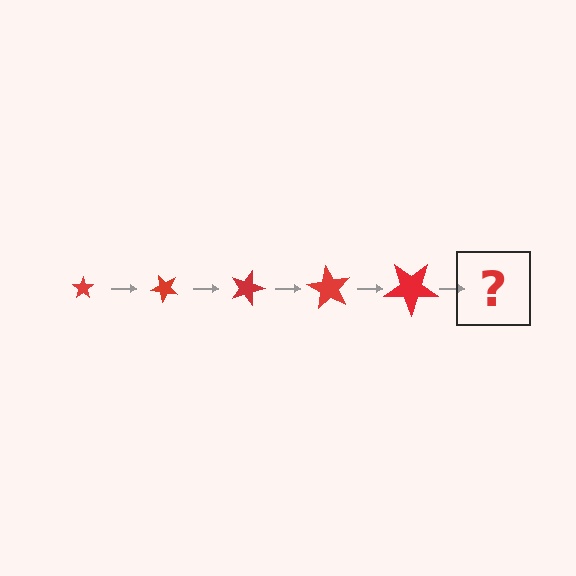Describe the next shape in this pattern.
It should be a star, larger than the previous one and rotated 225 degrees from the start.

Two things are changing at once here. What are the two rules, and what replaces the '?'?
The two rules are that the star grows larger each step and it rotates 45 degrees each step. The '?' should be a star, larger than the previous one and rotated 225 degrees from the start.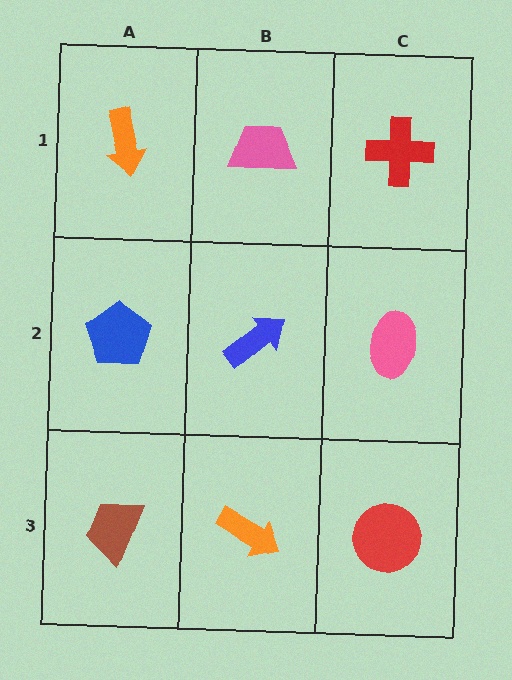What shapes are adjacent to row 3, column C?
A pink ellipse (row 2, column C), an orange arrow (row 3, column B).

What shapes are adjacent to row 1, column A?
A blue pentagon (row 2, column A), a pink trapezoid (row 1, column B).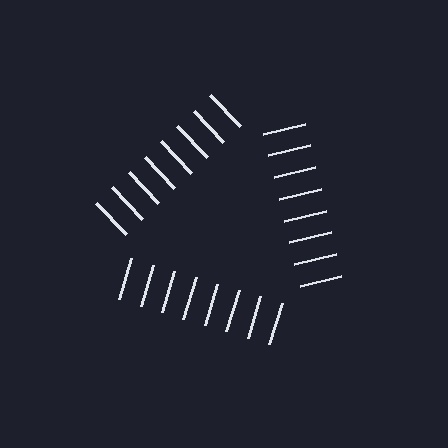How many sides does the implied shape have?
3 sides — the line-ends trace a triangle.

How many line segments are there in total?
24 — 8 along each of the 3 edges.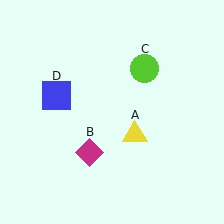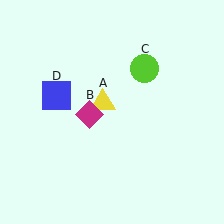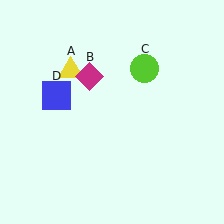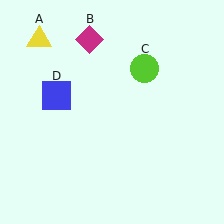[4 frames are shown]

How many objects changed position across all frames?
2 objects changed position: yellow triangle (object A), magenta diamond (object B).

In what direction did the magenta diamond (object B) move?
The magenta diamond (object B) moved up.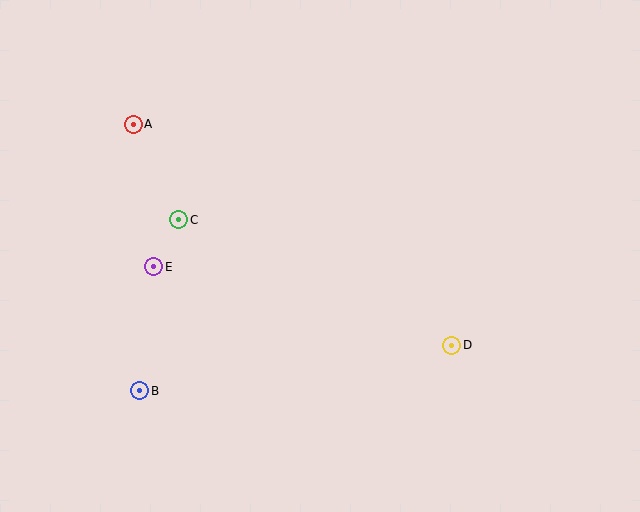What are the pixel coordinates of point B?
Point B is at (140, 391).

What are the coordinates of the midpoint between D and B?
The midpoint between D and B is at (296, 368).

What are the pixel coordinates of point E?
Point E is at (154, 267).